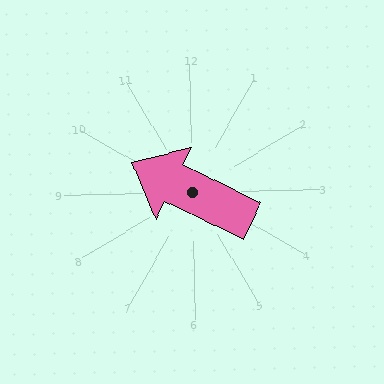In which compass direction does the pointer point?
Northwest.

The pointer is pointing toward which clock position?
Roughly 10 o'clock.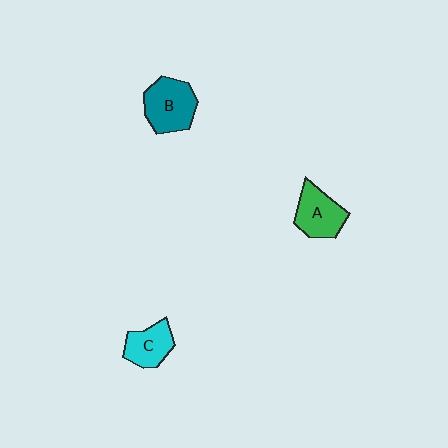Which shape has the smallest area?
Shape C (cyan).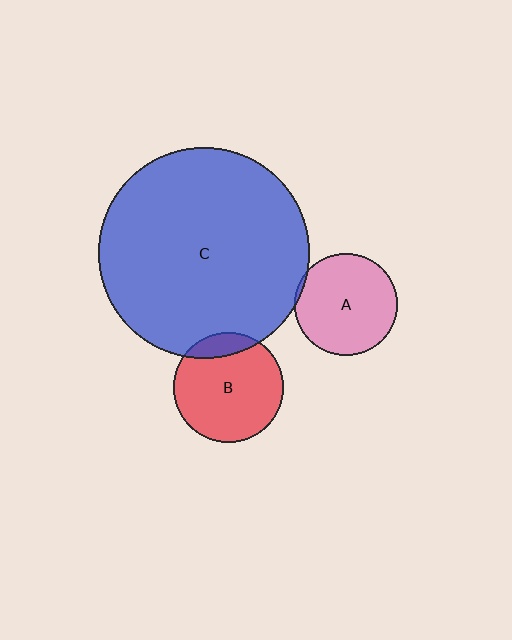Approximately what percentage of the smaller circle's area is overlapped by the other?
Approximately 5%.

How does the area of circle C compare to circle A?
Approximately 4.2 times.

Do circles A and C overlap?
Yes.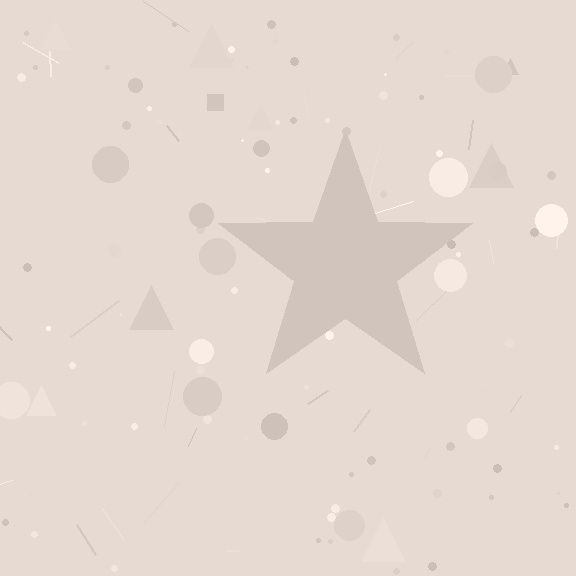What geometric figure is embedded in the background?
A star is embedded in the background.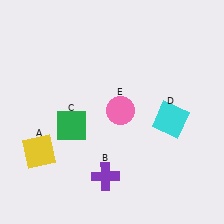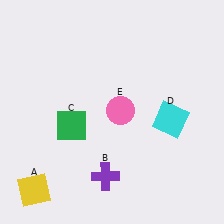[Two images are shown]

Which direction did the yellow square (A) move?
The yellow square (A) moved down.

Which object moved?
The yellow square (A) moved down.